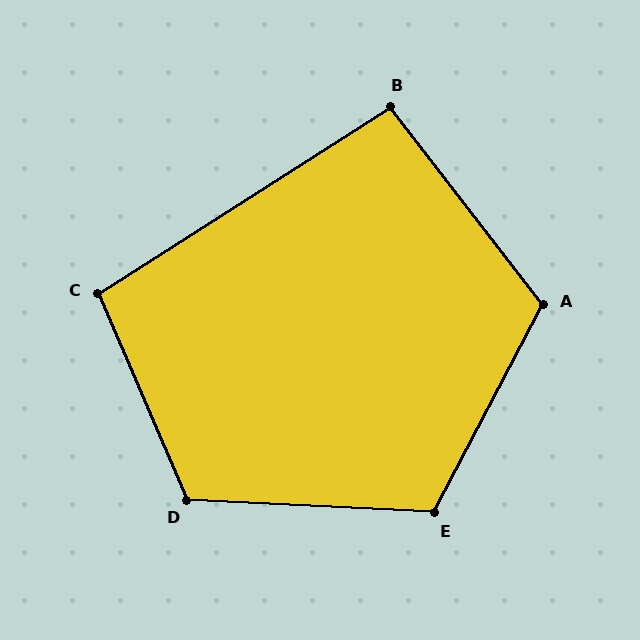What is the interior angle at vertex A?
Approximately 115 degrees (obtuse).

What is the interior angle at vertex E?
Approximately 115 degrees (obtuse).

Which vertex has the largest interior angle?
D, at approximately 116 degrees.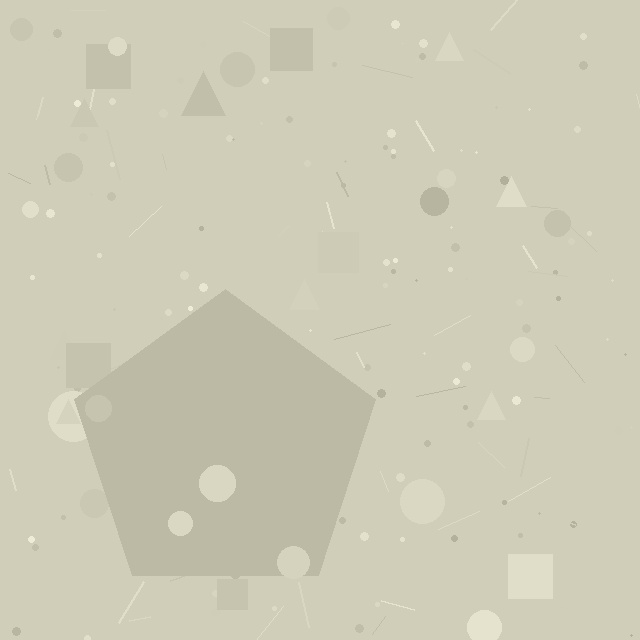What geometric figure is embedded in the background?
A pentagon is embedded in the background.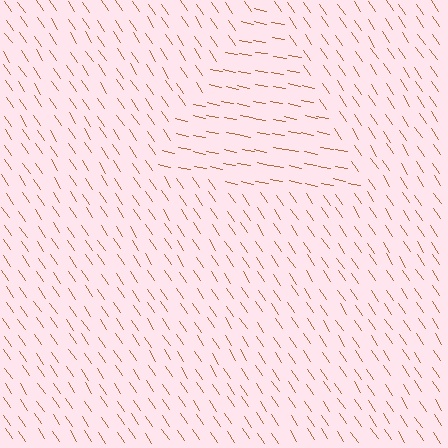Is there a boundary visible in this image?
Yes, there is a texture boundary formed by a change in line orientation.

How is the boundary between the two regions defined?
The boundary is defined purely by a change in line orientation (approximately 45 degrees difference). All lines are the same color and thickness.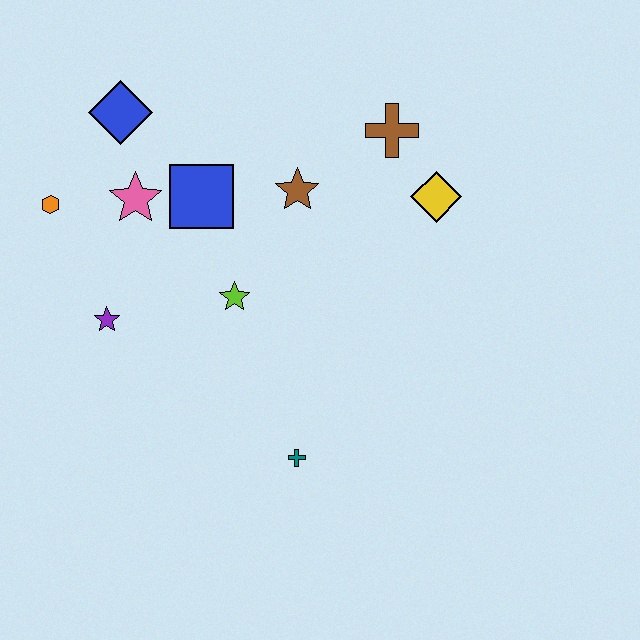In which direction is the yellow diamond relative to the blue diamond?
The yellow diamond is to the right of the blue diamond.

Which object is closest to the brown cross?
The yellow diamond is closest to the brown cross.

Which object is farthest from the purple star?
The yellow diamond is farthest from the purple star.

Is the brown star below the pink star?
No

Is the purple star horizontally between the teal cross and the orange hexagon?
Yes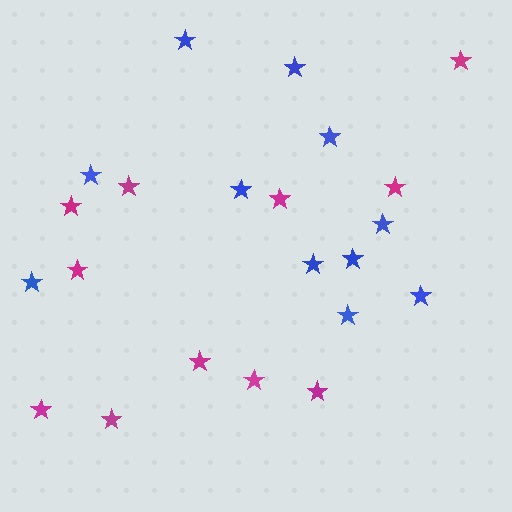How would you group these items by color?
There are 2 groups: one group of blue stars (11) and one group of magenta stars (11).